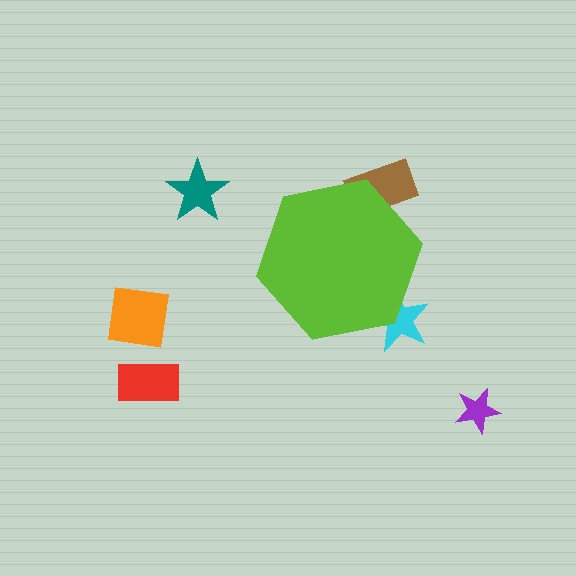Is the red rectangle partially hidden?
No, the red rectangle is fully visible.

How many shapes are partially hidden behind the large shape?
2 shapes are partially hidden.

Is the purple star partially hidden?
No, the purple star is fully visible.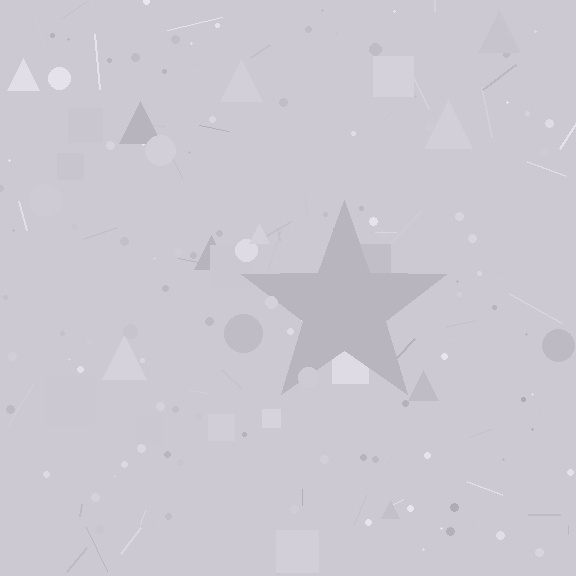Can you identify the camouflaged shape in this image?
The camouflaged shape is a star.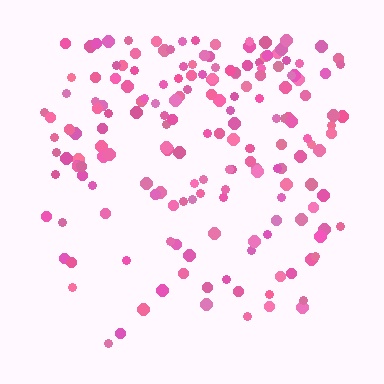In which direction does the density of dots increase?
From bottom to top, with the top side densest.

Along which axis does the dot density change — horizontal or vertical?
Vertical.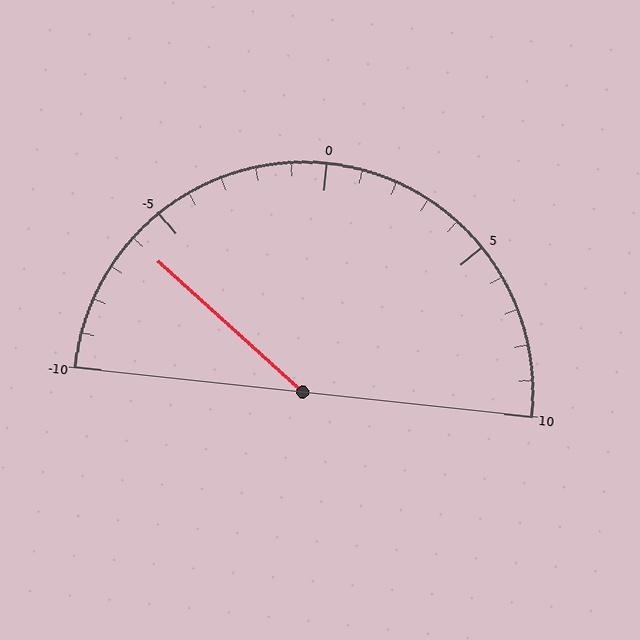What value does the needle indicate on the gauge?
The needle indicates approximately -6.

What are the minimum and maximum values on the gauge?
The gauge ranges from -10 to 10.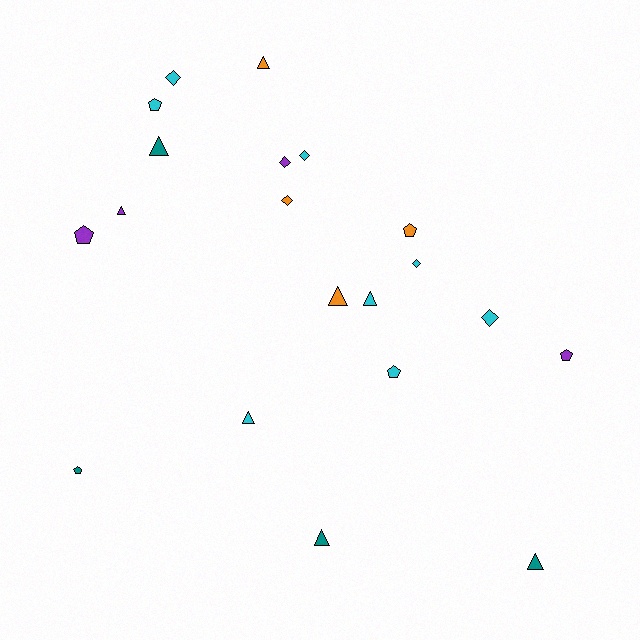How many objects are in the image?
There are 20 objects.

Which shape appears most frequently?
Triangle, with 8 objects.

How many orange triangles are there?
There are 2 orange triangles.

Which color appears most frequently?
Cyan, with 8 objects.